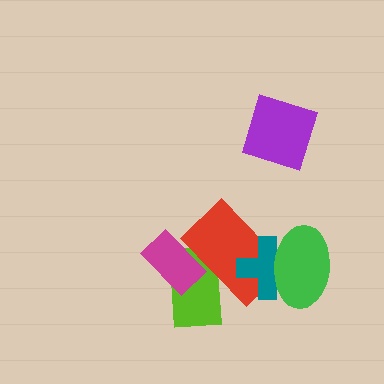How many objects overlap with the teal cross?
2 objects overlap with the teal cross.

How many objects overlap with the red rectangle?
4 objects overlap with the red rectangle.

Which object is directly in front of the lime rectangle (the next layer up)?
The red rectangle is directly in front of the lime rectangle.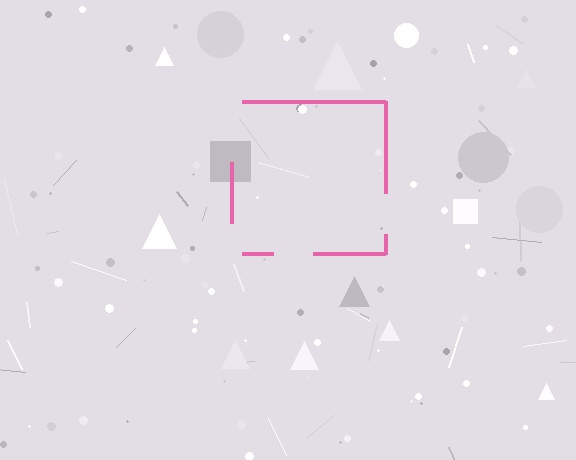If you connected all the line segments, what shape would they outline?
They would outline a square.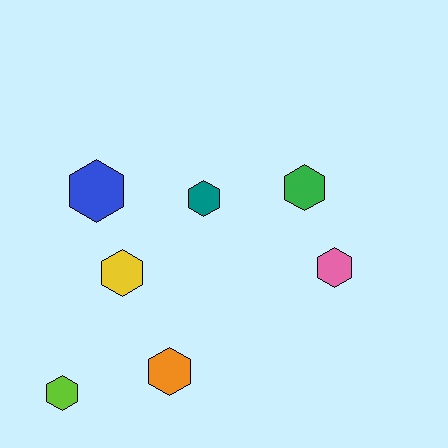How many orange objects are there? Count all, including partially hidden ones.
There is 1 orange object.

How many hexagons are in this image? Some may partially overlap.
There are 7 hexagons.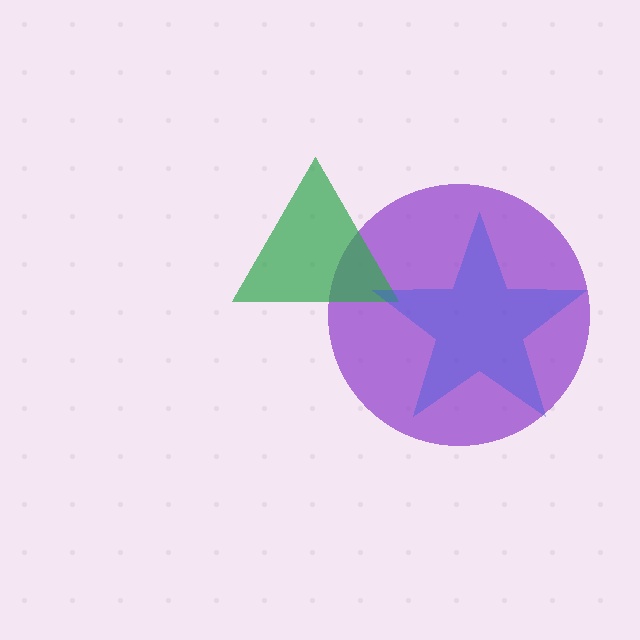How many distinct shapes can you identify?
There are 3 distinct shapes: a purple circle, a green triangle, a blue star.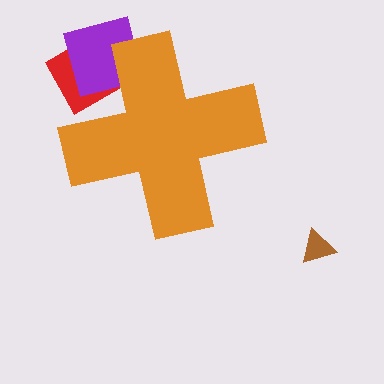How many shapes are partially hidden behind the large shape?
2 shapes are partially hidden.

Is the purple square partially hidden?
Yes, the purple square is partially hidden behind the orange cross.